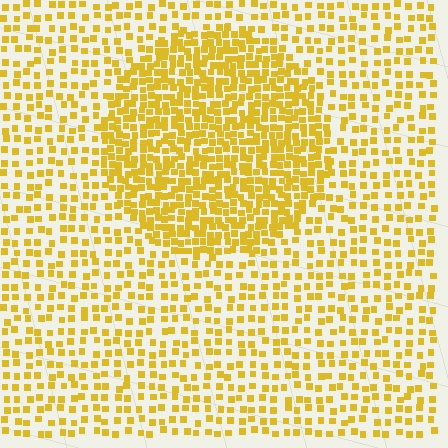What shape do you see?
I see a circle.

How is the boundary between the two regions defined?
The boundary is defined by a change in element density (approximately 2.1x ratio). All elements are the same color, size, and shape.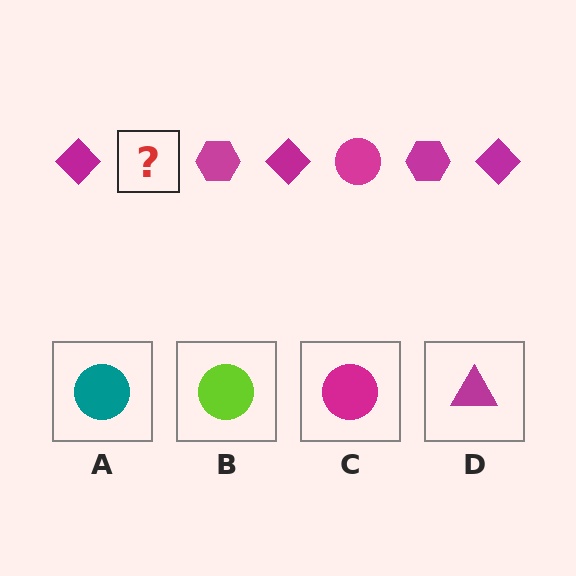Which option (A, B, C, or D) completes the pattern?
C.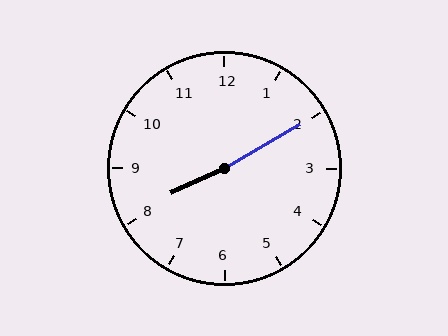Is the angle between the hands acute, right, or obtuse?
It is obtuse.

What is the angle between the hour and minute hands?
Approximately 175 degrees.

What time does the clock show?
8:10.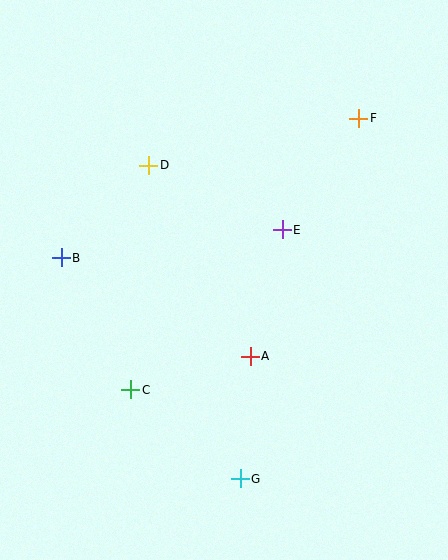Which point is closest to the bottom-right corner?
Point G is closest to the bottom-right corner.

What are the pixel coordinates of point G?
Point G is at (240, 479).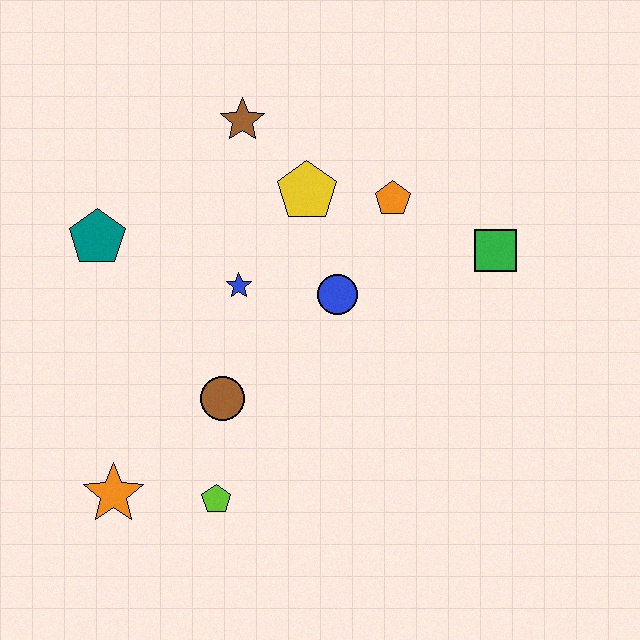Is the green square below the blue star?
No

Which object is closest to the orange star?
The lime pentagon is closest to the orange star.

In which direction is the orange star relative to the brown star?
The orange star is below the brown star.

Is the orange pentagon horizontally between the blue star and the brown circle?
No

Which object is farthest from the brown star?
The orange star is farthest from the brown star.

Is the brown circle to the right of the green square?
No